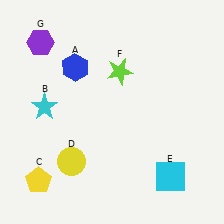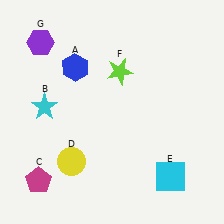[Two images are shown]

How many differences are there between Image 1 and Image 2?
There is 1 difference between the two images.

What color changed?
The pentagon (C) changed from yellow in Image 1 to magenta in Image 2.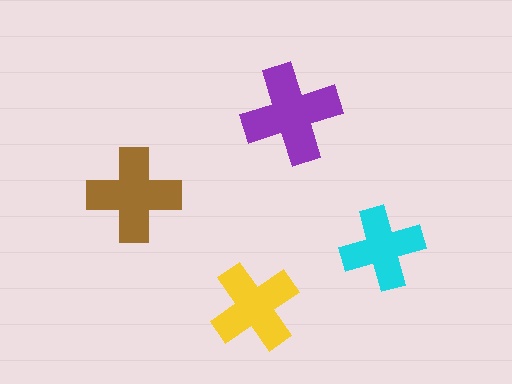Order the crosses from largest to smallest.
the purple one, the brown one, the yellow one, the cyan one.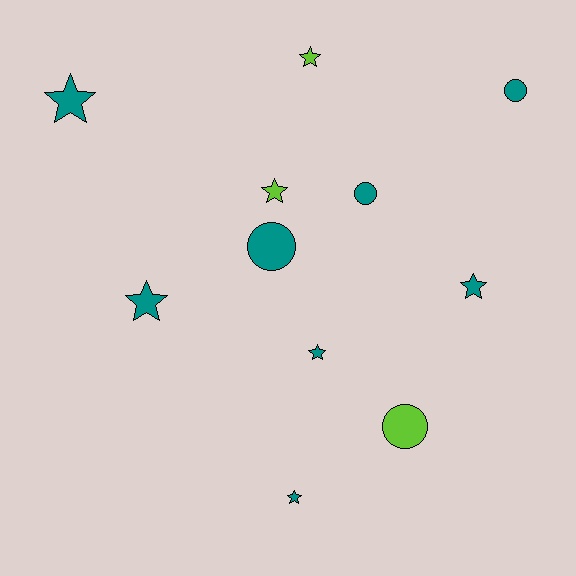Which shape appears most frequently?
Star, with 7 objects.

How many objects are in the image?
There are 11 objects.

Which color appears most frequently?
Teal, with 8 objects.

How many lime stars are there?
There are 2 lime stars.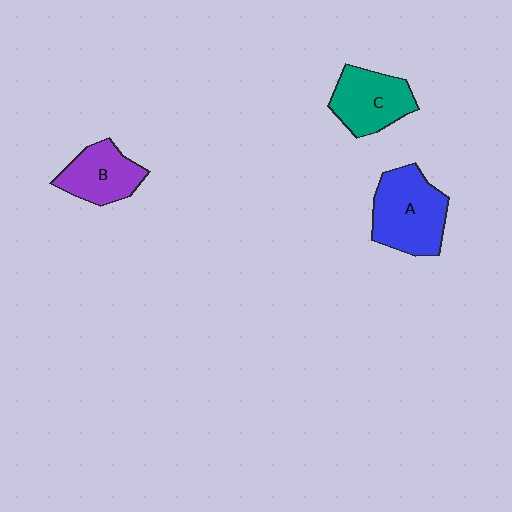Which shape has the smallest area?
Shape B (purple).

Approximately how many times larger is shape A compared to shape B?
Approximately 1.4 times.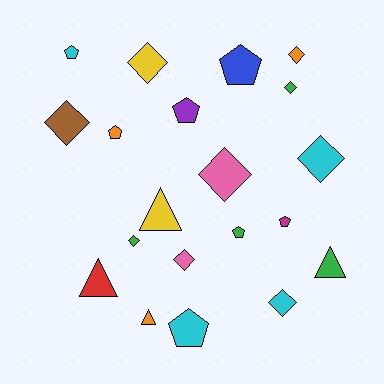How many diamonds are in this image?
There are 9 diamonds.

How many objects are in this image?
There are 20 objects.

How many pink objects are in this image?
There are 2 pink objects.